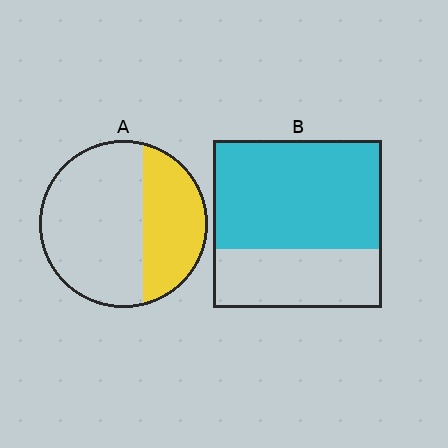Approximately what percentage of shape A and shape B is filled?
A is approximately 35% and B is approximately 65%.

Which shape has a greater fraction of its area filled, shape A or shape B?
Shape B.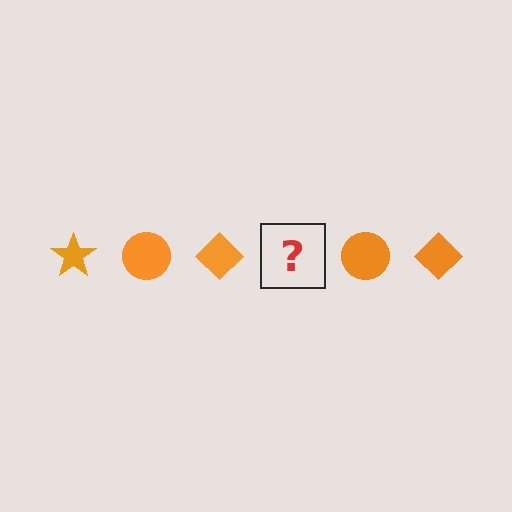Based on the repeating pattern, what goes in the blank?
The blank should be an orange star.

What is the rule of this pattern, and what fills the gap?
The rule is that the pattern cycles through star, circle, diamond shapes in orange. The gap should be filled with an orange star.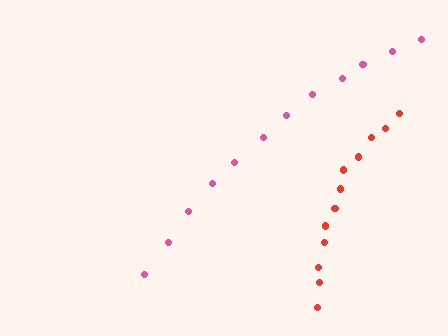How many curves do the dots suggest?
There are 2 distinct paths.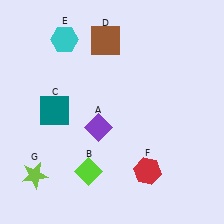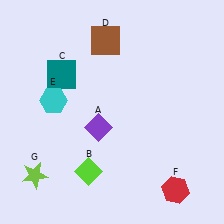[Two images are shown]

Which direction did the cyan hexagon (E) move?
The cyan hexagon (E) moved down.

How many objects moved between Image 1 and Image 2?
3 objects moved between the two images.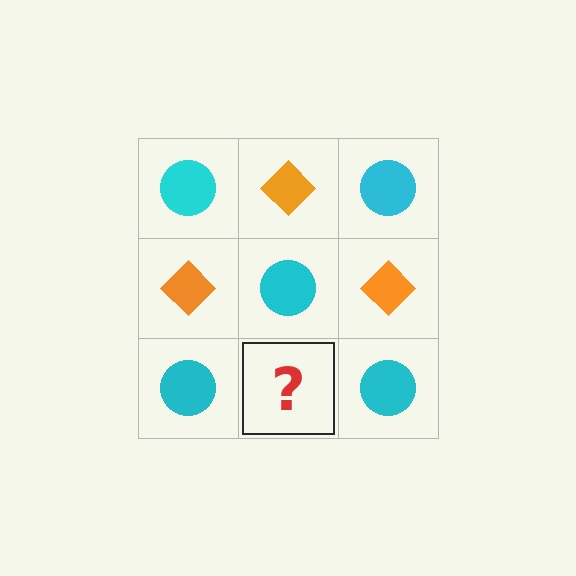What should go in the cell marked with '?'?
The missing cell should contain an orange diamond.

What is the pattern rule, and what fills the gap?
The rule is that it alternates cyan circle and orange diamond in a checkerboard pattern. The gap should be filled with an orange diamond.